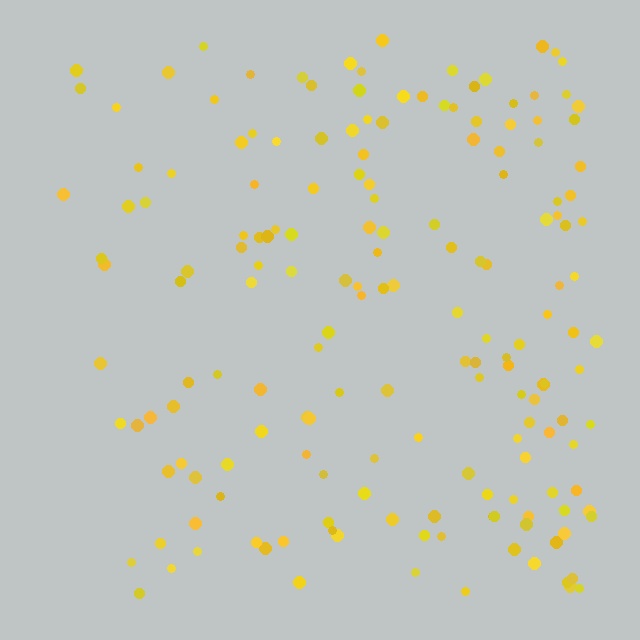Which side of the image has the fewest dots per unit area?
The left.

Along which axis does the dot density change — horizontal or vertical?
Horizontal.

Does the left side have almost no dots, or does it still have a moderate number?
Still a moderate number, just noticeably fewer than the right.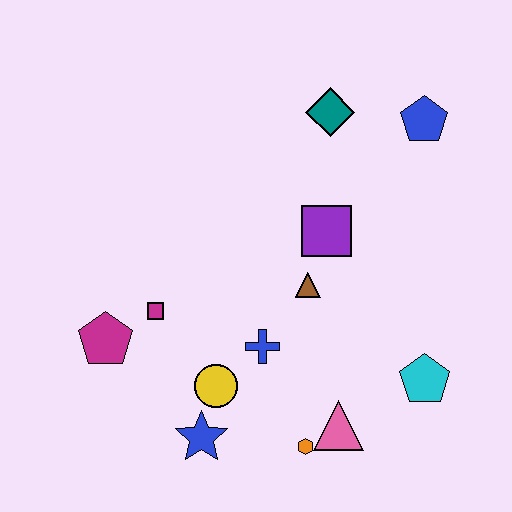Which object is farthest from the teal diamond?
The blue star is farthest from the teal diamond.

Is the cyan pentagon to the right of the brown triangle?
Yes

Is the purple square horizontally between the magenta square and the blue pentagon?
Yes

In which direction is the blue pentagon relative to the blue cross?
The blue pentagon is above the blue cross.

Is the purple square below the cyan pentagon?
No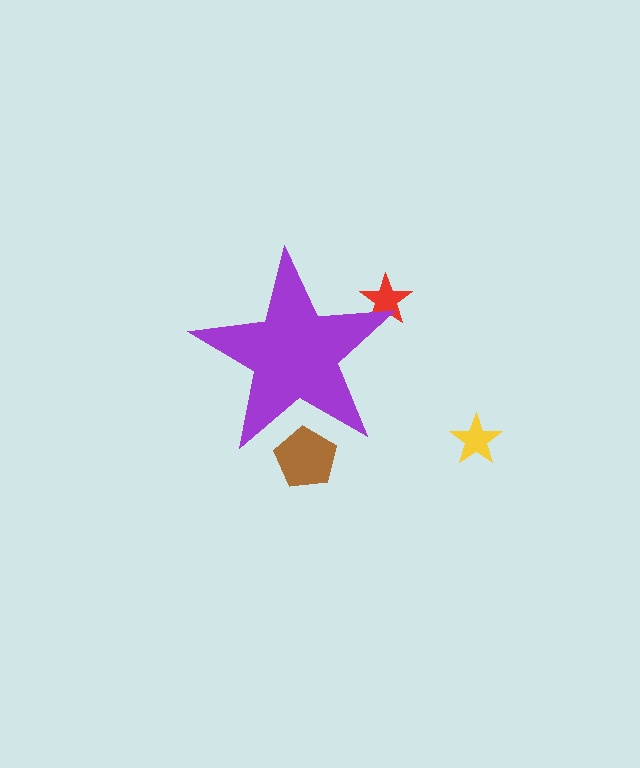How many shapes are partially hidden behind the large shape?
2 shapes are partially hidden.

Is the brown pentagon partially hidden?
Yes, the brown pentagon is partially hidden behind the purple star.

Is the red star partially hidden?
Yes, the red star is partially hidden behind the purple star.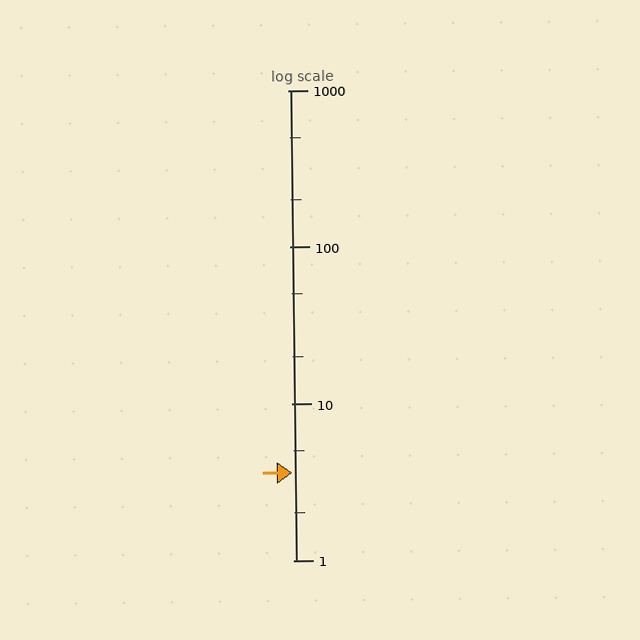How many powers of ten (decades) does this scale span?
The scale spans 3 decades, from 1 to 1000.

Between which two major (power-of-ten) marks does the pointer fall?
The pointer is between 1 and 10.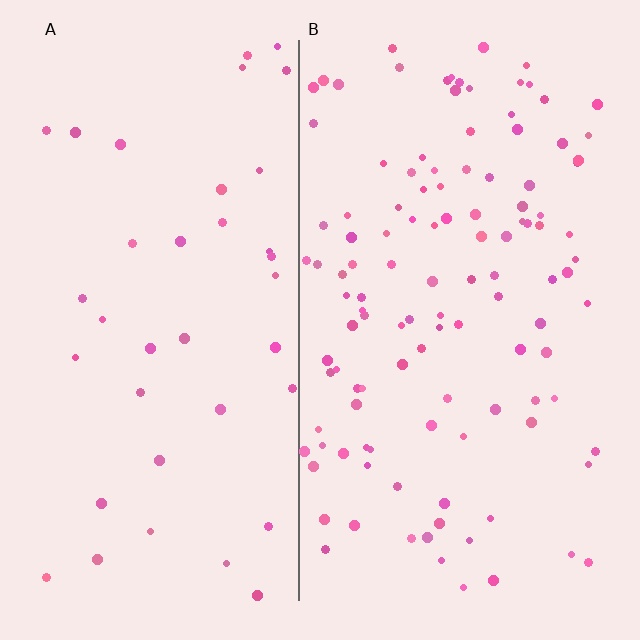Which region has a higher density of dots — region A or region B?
B (the right).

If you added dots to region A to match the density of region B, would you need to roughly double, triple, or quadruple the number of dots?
Approximately triple.